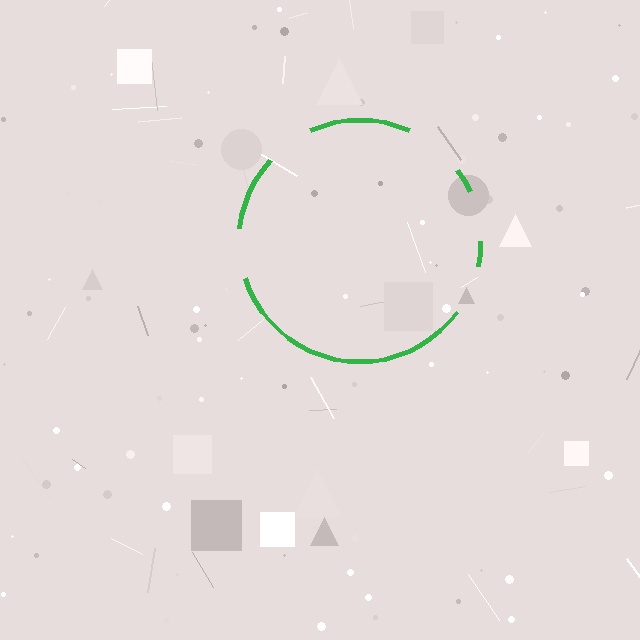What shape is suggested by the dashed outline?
The dashed outline suggests a circle.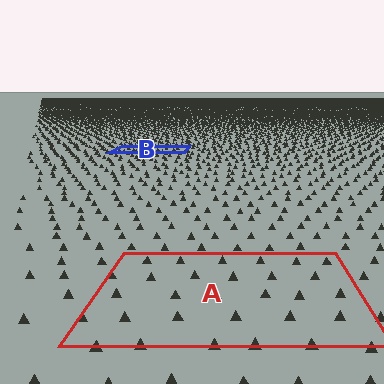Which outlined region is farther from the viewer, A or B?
Region B is farther from the viewer — the texture elements inside it appear smaller and more densely packed.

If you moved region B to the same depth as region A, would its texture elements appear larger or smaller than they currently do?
They would appear larger. At a closer depth, the same texture elements are projected at a bigger on-screen size.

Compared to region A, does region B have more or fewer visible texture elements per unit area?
Region B has more texture elements per unit area — they are packed more densely because it is farther away.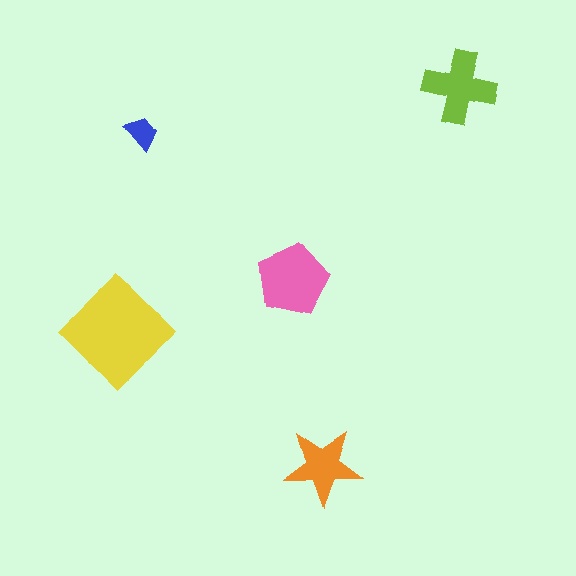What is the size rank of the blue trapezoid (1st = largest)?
5th.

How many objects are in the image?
There are 5 objects in the image.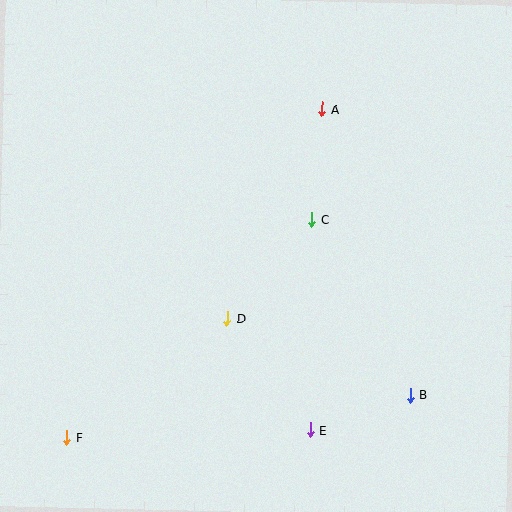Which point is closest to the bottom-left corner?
Point F is closest to the bottom-left corner.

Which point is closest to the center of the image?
Point C at (312, 219) is closest to the center.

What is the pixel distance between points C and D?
The distance between C and D is 130 pixels.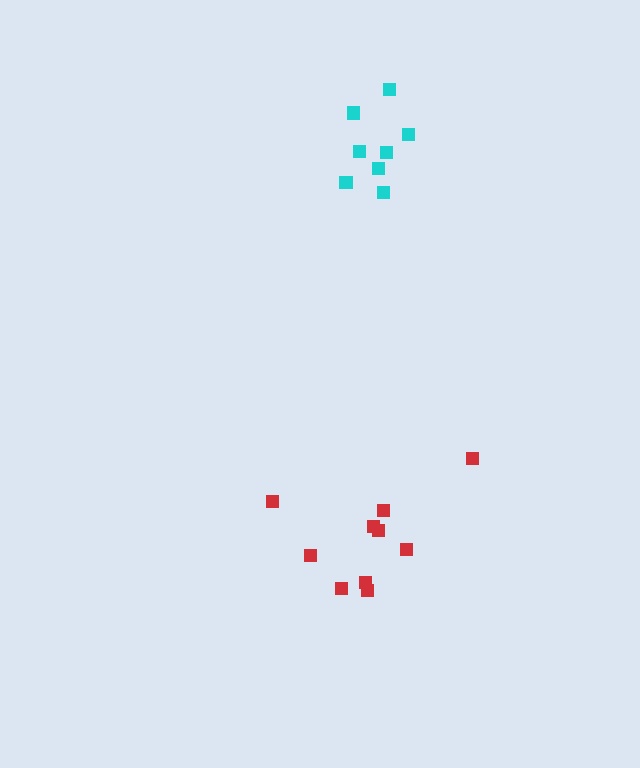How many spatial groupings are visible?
There are 2 spatial groupings.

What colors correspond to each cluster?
The clusters are colored: cyan, red.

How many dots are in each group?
Group 1: 8 dots, Group 2: 10 dots (18 total).